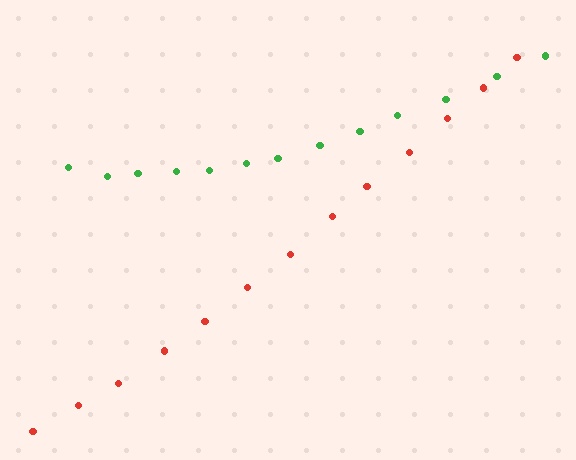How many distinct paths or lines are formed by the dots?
There are 2 distinct paths.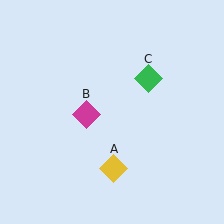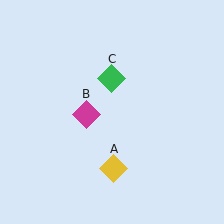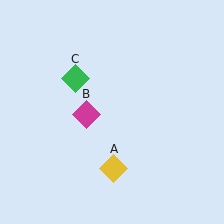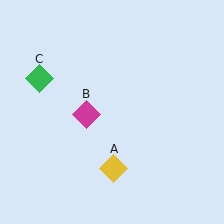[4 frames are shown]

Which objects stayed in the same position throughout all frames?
Yellow diamond (object A) and magenta diamond (object B) remained stationary.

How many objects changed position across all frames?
1 object changed position: green diamond (object C).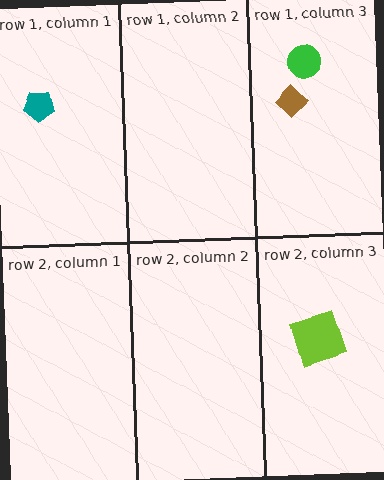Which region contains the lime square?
The row 2, column 3 region.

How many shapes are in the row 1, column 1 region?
1.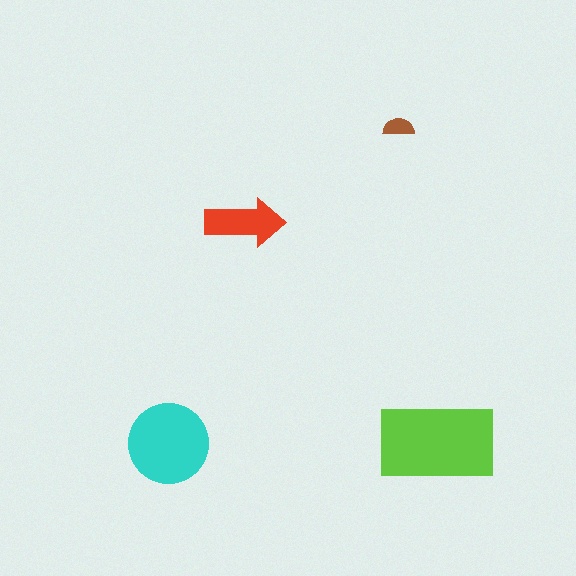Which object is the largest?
The lime rectangle.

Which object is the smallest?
The brown semicircle.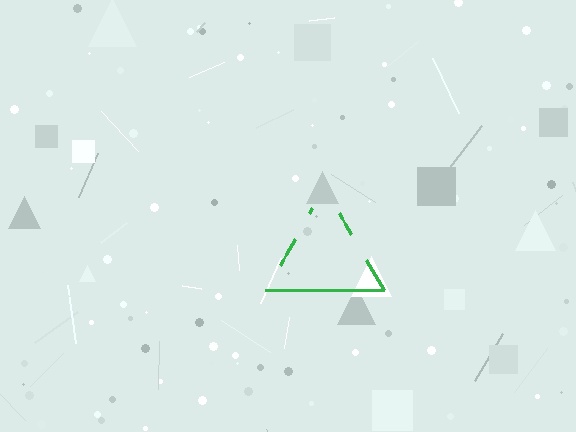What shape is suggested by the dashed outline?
The dashed outline suggests a triangle.